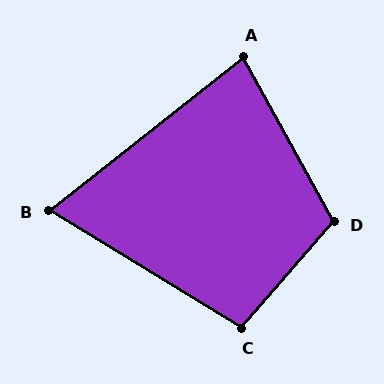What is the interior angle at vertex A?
Approximately 81 degrees (acute).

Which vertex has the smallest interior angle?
B, at approximately 70 degrees.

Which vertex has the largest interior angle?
D, at approximately 110 degrees.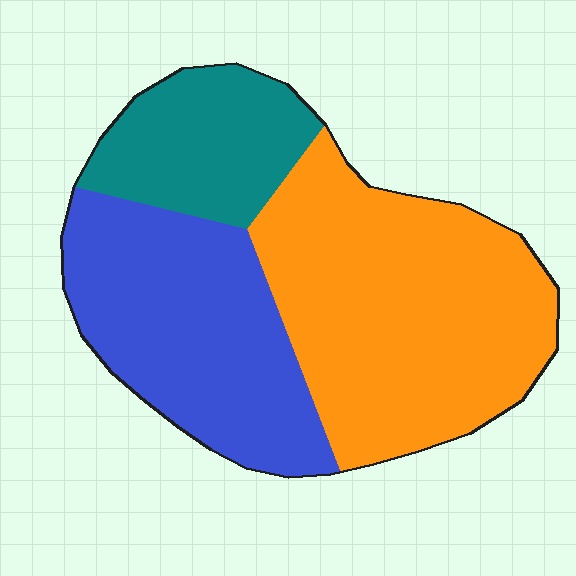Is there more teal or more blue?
Blue.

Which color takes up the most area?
Orange, at roughly 45%.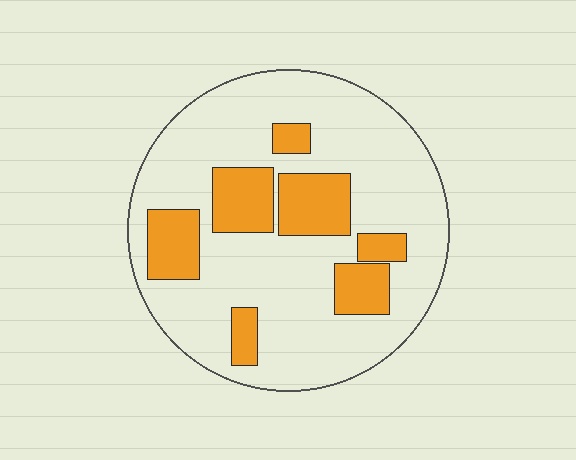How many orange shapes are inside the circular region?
7.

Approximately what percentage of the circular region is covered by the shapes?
Approximately 25%.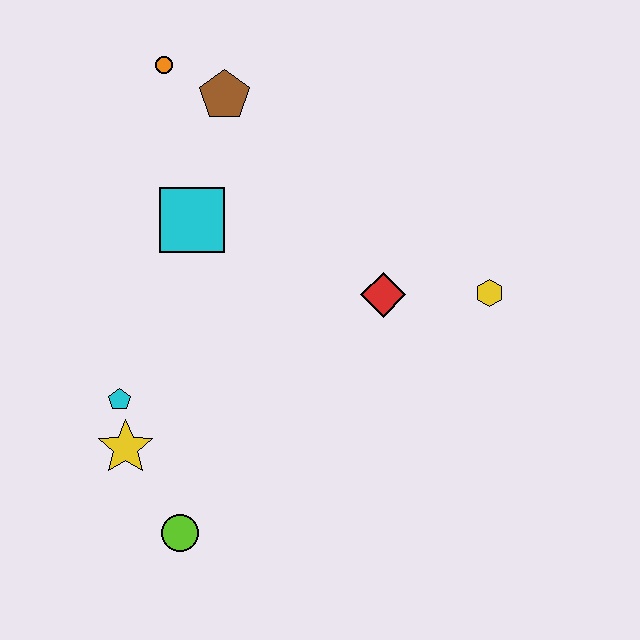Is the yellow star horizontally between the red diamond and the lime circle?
No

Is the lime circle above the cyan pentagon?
No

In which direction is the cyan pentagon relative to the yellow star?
The cyan pentagon is above the yellow star.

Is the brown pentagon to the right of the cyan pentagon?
Yes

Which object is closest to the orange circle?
The brown pentagon is closest to the orange circle.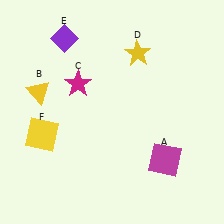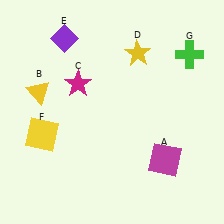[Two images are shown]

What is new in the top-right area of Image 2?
A green cross (G) was added in the top-right area of Image 2.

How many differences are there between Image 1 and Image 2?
There is 1 difference between the two images.